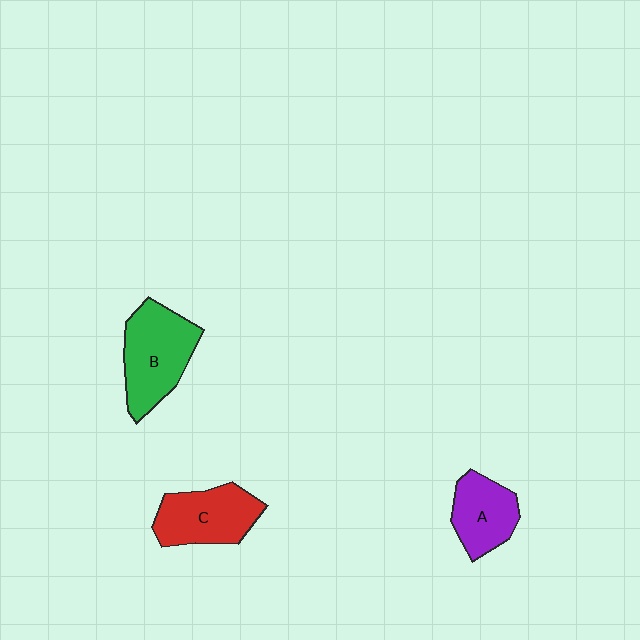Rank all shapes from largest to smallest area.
From largest to smallest: B (green), C (red), A (purple).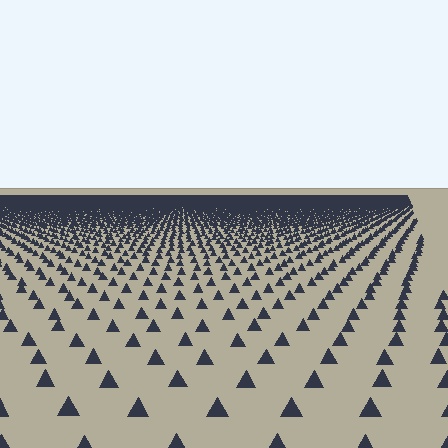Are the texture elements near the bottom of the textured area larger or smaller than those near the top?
Larger. Near the bottom, elements are closer to the viewer and appear at a bigger on-screen size.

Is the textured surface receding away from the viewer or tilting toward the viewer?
The surface is receding away from the viewer. Texture elements get smaller and denser toward the top.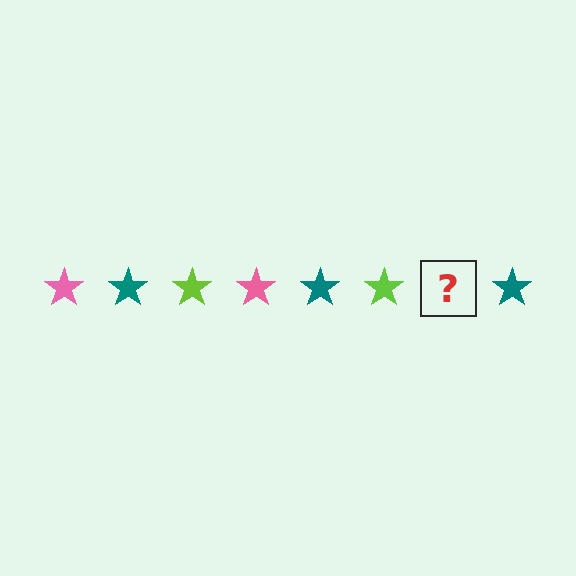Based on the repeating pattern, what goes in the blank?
The blank should be a pink star.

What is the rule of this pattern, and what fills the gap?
The rule is that the pattern cycles through pink, teal, lime stars. The gap should be filled with a pink star.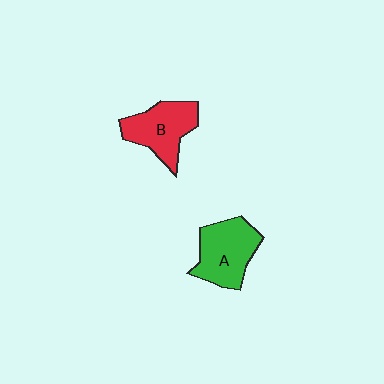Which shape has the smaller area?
Shape B (red).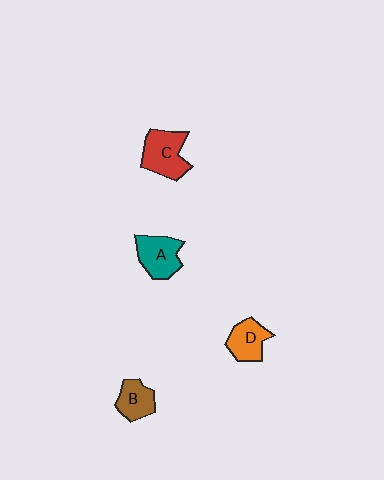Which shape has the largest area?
Shape C (red).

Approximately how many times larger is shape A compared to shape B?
Approximately 1.3 times.